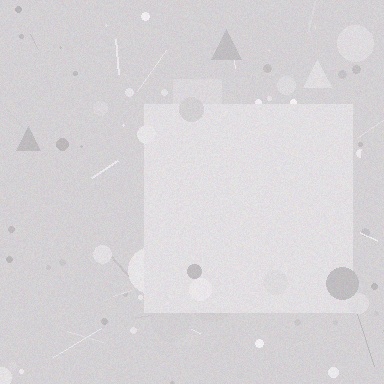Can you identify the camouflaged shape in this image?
The camouflaged shape is a square.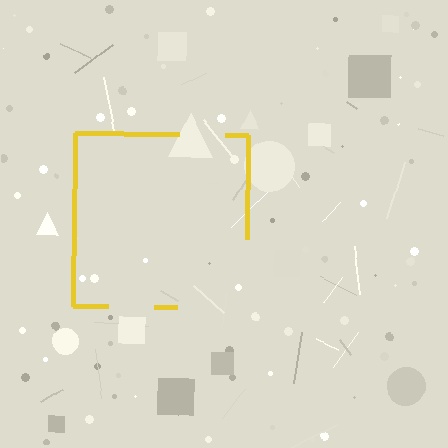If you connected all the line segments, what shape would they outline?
They would outline a square.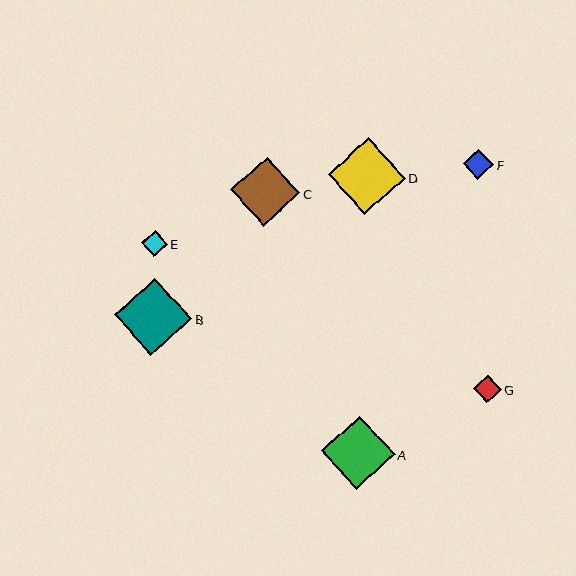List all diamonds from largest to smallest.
From largest to smallest: B, D, A, C, F, G, E.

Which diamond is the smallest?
Diamond E is the smallest with a size of approximately 26 pixels.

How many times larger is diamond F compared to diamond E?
Diamond F is approximately 1.2 times the size of diamond E.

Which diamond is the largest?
Diamond B is the largest with a size of approximately 77 pixels.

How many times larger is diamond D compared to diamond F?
Diamond D is approximately 2.5 times the size of diamond F.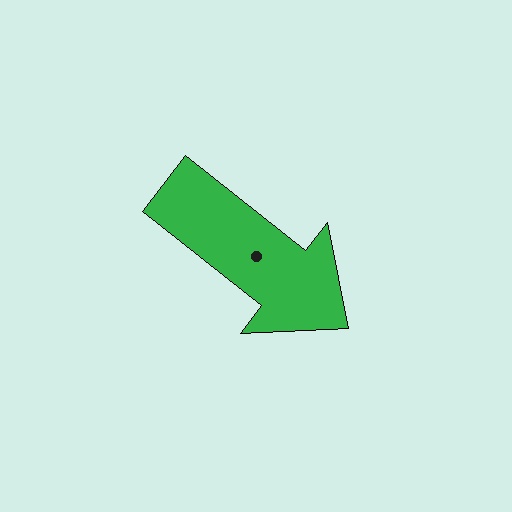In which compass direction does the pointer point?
Southeast.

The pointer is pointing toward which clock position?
Roughly 4 o'clock.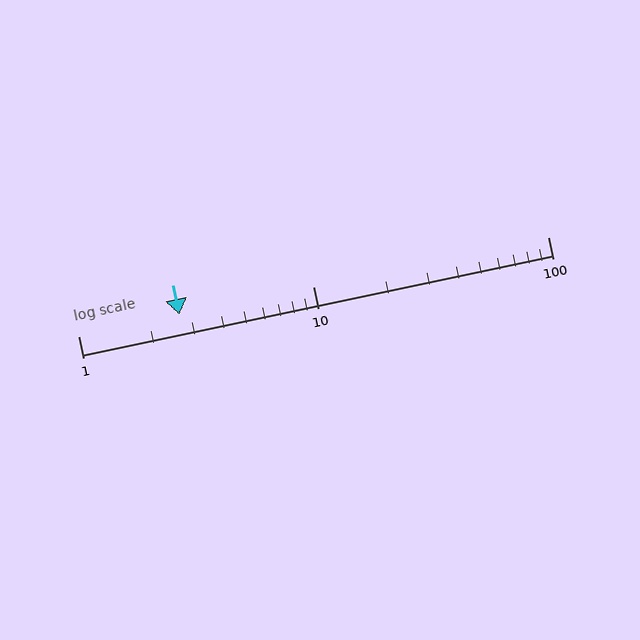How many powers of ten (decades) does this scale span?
The scale spans 2 decades, from 1 to 100.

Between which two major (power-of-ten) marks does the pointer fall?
The pointer is between 1 and 10.